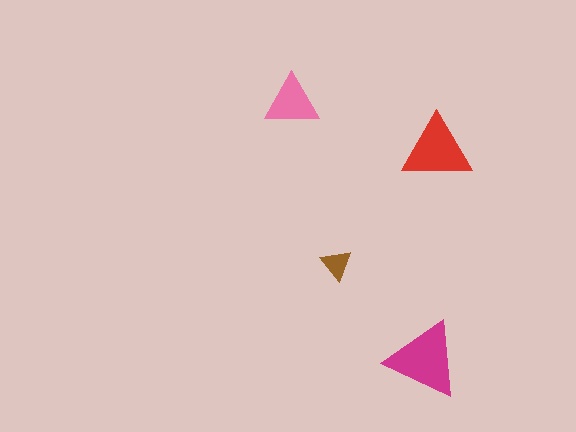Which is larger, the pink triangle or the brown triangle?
The pink one.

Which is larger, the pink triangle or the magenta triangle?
The magenta one.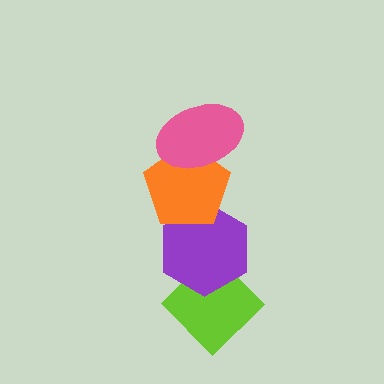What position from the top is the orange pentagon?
The orange pentagon is 2nd from the top.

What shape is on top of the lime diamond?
The purple hexagon is on top of the lime diamond.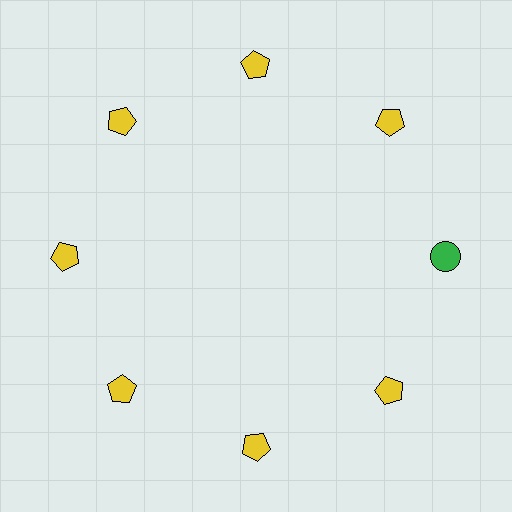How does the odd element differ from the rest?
It differs in both color (green instead of yellow) and shape (circle instead of pentagon).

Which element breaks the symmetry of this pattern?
The green circle at roughly the 3 o'clock position breaks the symmetry. All other shapes are yellow pentagons.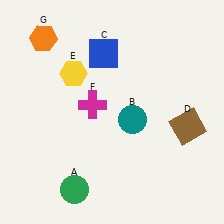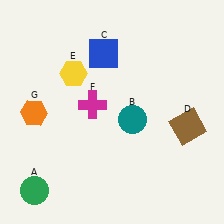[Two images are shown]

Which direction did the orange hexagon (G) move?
The orange hexagon (G) moved down.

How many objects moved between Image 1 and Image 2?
2 objects moved between the two images.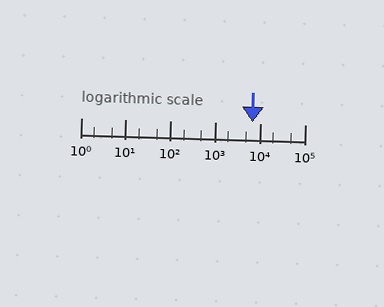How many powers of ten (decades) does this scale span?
The scale spans 5 decades, from 1 to 100000.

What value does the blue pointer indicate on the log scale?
The pointer indicates approximately 6700.